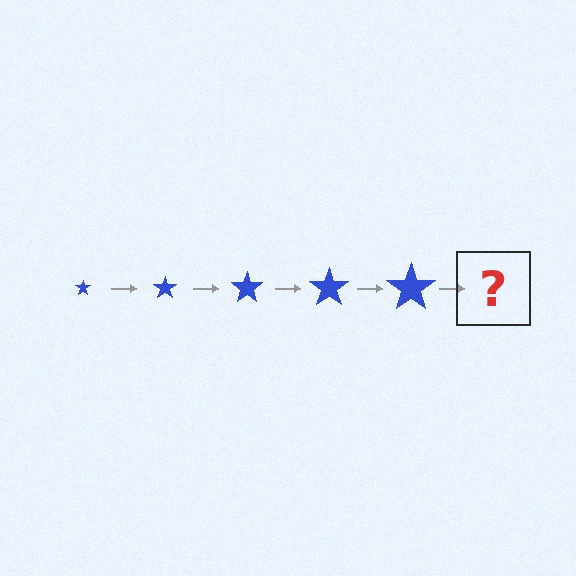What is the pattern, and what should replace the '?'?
The pattern is that the star gets progressively larger each step. The '?' should be a blue star, larger than the previous one.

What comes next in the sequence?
The next element should be a blue star, larger than the previous one.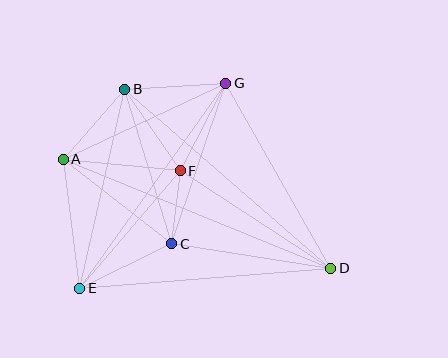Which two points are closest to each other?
Points C and F are closest to each other.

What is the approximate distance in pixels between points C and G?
The distance between C and G is approximately 170 pixels.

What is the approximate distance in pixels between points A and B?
The distance between A and B is approximately 93 pixels.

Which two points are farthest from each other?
Points A and D are farthest from each other.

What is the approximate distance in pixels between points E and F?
The distance between E and F is approximately 155 pixels.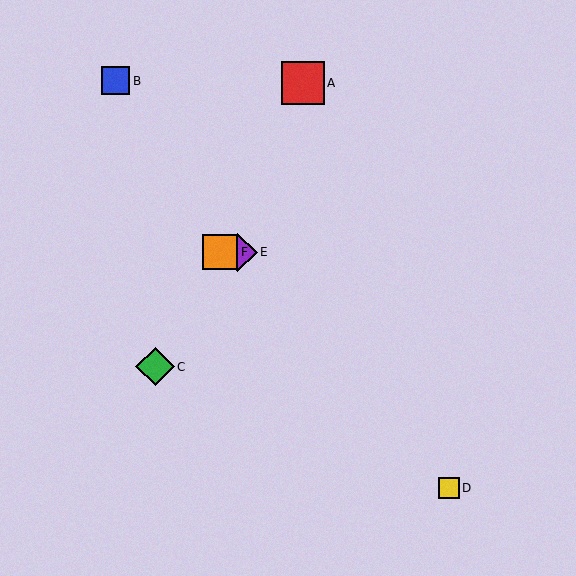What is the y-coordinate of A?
Object A is at y≈83.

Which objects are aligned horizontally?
Objects E, F are aligned horizontally.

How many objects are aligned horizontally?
2 objects (E, F) are aligned horizontally.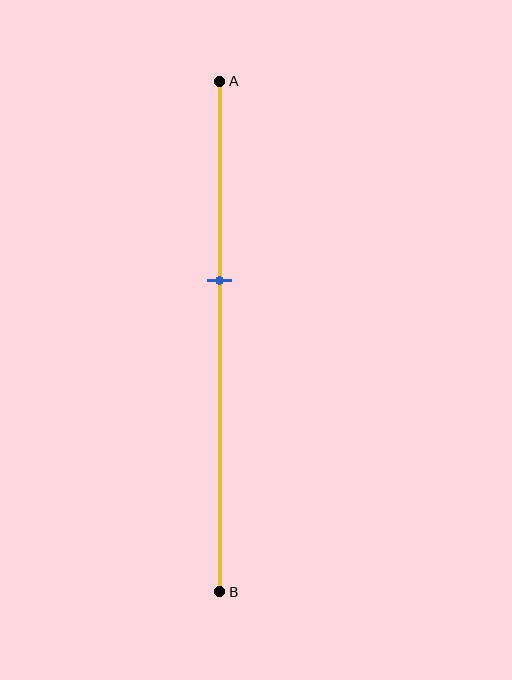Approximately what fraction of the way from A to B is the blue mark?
The blue mark is approximately 40% of the way from A to B.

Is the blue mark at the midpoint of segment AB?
No, the mark is at about 40% from A, not at the 50% midpoint.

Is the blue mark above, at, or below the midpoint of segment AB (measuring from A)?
The blue mark is above the midpoint of segment AB.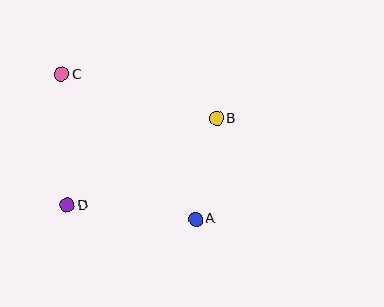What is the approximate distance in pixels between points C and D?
The distance between C and D is approximately 131 pixels.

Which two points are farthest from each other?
Points A and C are farthest from each other.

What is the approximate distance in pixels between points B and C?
The distance between B and C is approximately 161 pixels.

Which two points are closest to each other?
Points A and B are closest to each other.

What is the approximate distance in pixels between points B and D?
The distance between B and D is approximately 173 pixels.